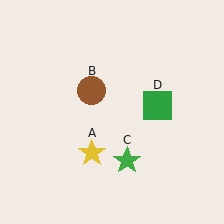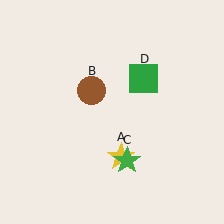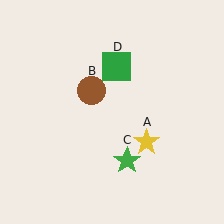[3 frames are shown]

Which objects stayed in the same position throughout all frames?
Brown circle (object B) and green star (object C) remained stationary.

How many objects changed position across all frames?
2 objects changed position: yellow star (object A), green square (object D).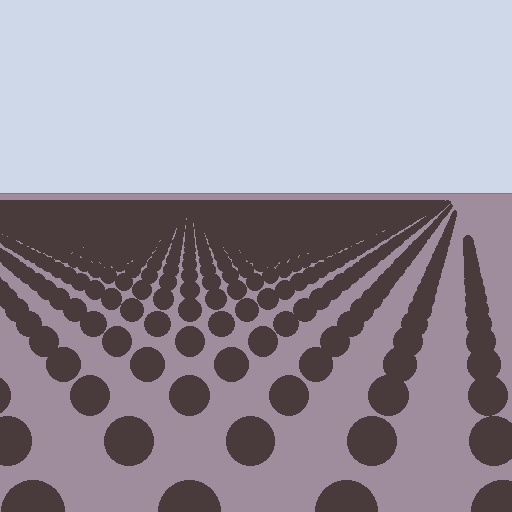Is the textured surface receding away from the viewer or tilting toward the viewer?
The surface is receding away from the viewer. Texture elements get smaller and denser toward the top.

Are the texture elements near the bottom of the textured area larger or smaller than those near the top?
Larger. Near the bottom, elements are closer to the viewer and appear at a bigger on-screen size.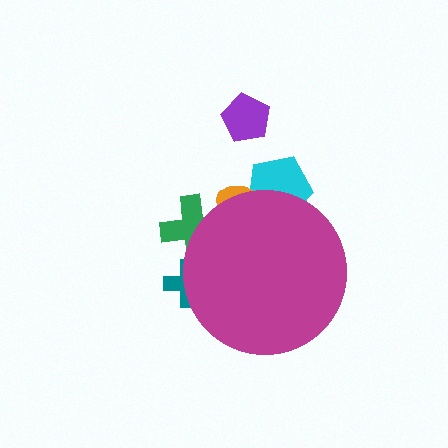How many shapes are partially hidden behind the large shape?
4 shapes are partially hidden.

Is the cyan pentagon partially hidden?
Yes, the cyan pentagon is partially hidden behind the magenta circle.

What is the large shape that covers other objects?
A magenta circle.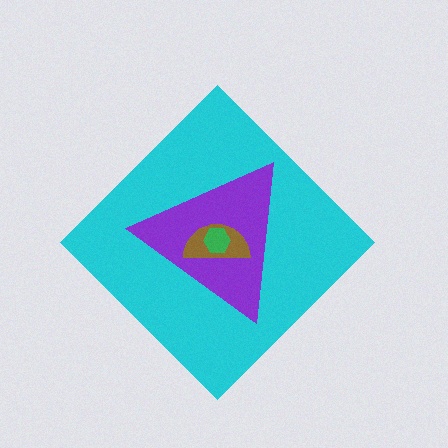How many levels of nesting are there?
4.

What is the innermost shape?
The green hexagon.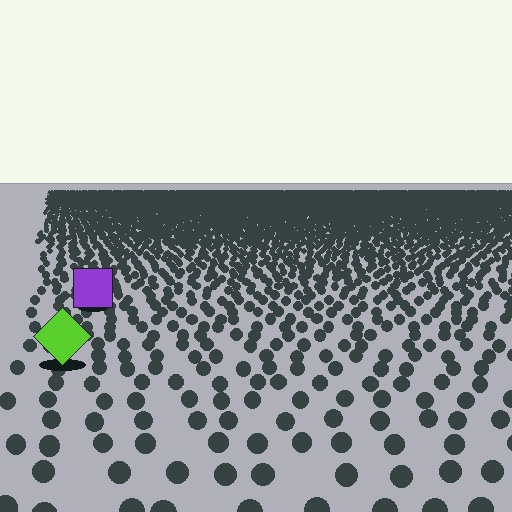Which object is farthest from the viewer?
The purple square is farthest from the viewer. It appears smaller and the ground texture around it is denser.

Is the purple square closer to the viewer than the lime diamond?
No. The lime diamond is closer — you can tell from the texture gradient: the ground texture is coarser near it.